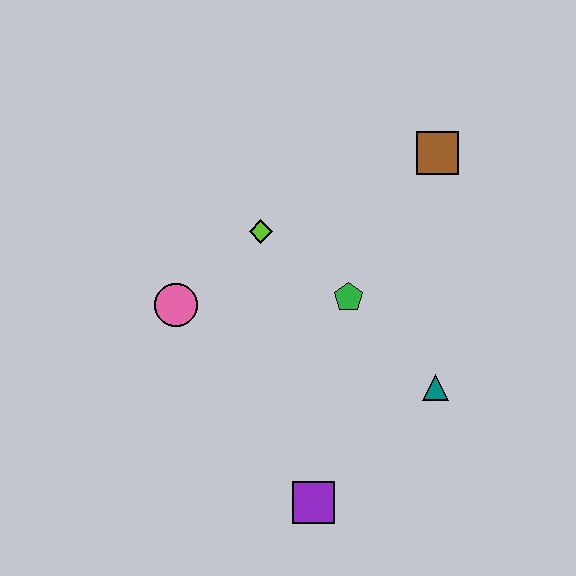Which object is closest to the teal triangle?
The green pentagon is closest to the teal triangle.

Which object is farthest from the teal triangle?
The pink circle is farthest from the teal triangle.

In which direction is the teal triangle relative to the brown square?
The teal triangle is below the brown square.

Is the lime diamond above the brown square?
No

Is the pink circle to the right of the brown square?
No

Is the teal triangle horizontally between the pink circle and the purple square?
No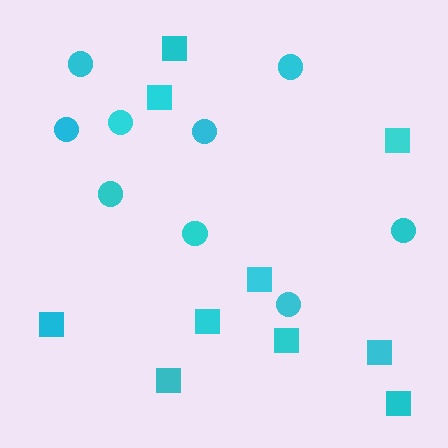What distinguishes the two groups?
There are 2 groups: one group of squares (10) and one group of circles (9).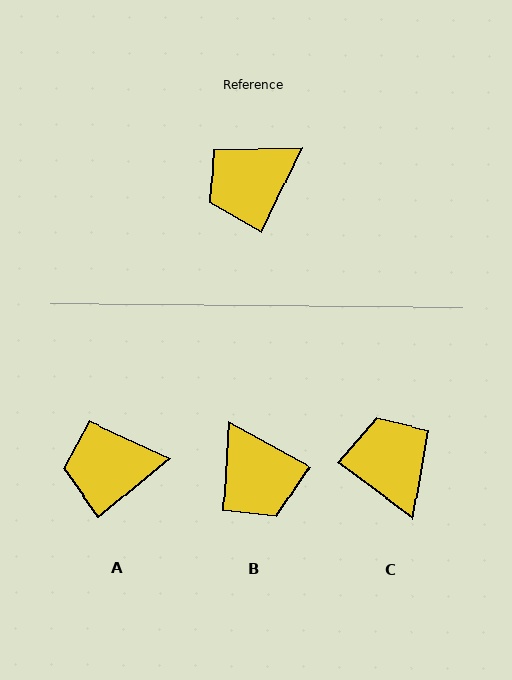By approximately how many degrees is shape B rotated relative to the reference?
Approximately 86 degrees counter-clockwise.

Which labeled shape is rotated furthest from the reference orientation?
C, about 101 degrees away.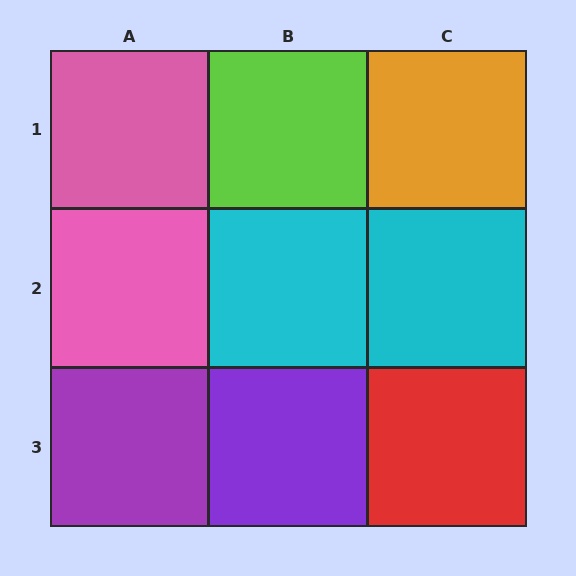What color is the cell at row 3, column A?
Purple.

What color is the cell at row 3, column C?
Red.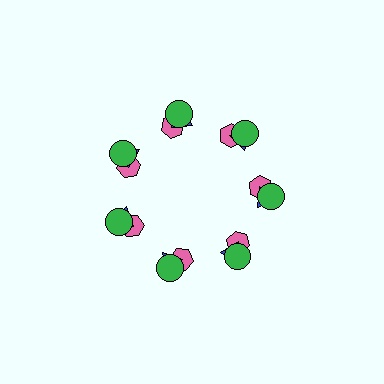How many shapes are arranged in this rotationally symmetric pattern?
There are 21 shapes, arranged in 7 groups of 3.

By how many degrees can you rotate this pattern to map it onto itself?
The pattern maps onto itself every 51 degrees of rotation.